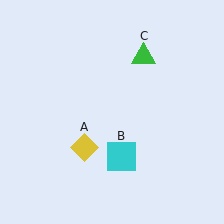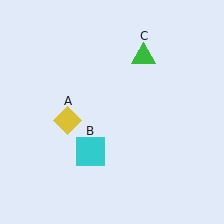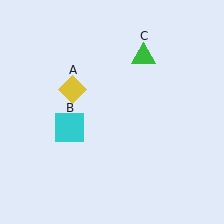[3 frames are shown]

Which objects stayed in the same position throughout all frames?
Green triangle (object C) remained stationary.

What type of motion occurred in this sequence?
The yellow diamond (object A), cyan square (object B) rotated clockwise around the center of the scene.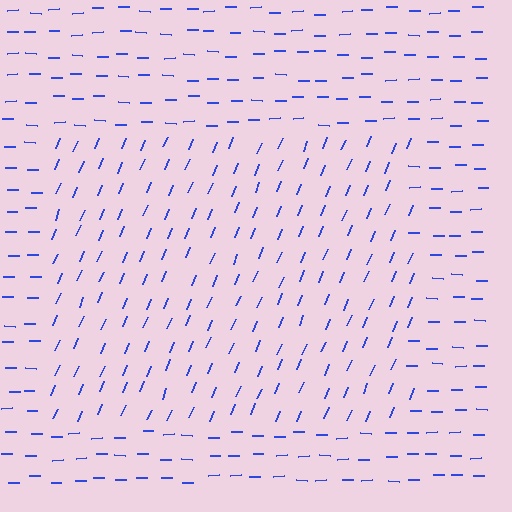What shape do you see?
I see a rectangle.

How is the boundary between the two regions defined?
The boundary is defined purely by a change in line orientation (approximately 67 degrees difference). All lines are the same color and thickness.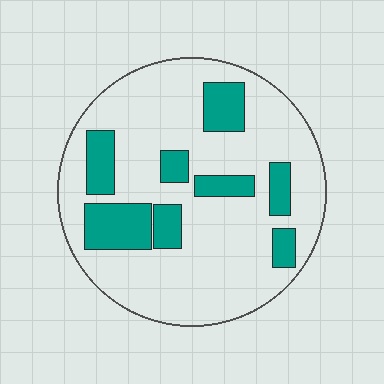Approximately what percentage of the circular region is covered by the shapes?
Approximately 25%.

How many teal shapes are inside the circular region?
8.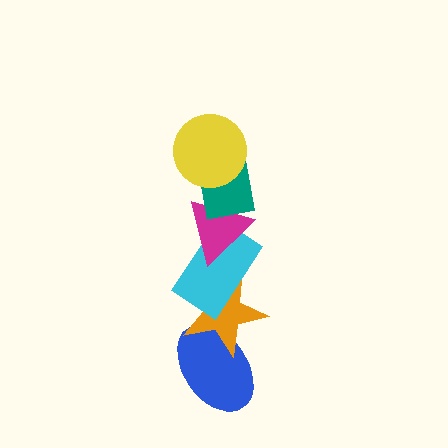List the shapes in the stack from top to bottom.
From top to bottom: the yellow circle, the teal rectangle, the magenta triangle, the cyan rectangle, the orange star, the blue ellipse.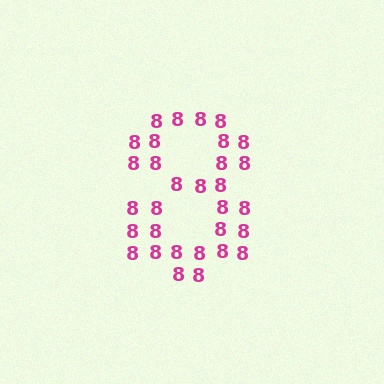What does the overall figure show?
The overall figure shows the digit 8.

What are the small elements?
The small elements are digit 8's.